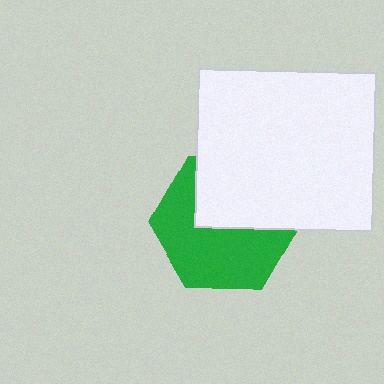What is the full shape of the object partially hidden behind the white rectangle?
The partially hidden object is a green hexagon.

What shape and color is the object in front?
The object in front is a white rectangle.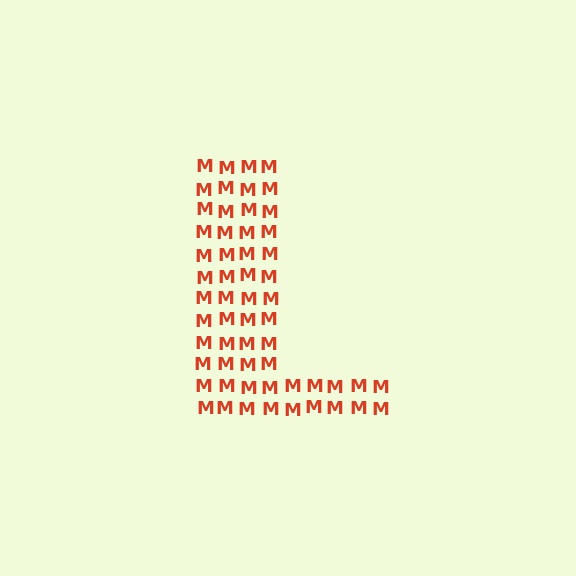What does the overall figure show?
The overall figure shows the letter L.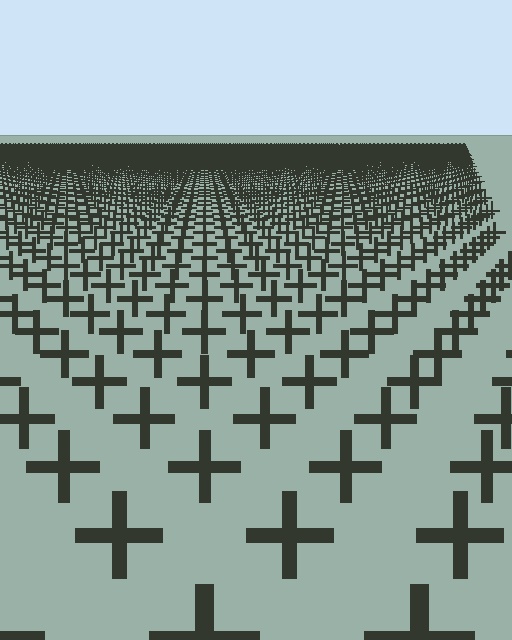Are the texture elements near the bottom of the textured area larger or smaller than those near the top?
Larger. Near the bottom, elements are closer to the viewer and appear at a bigger on-screen size.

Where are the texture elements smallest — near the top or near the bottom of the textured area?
Near the top.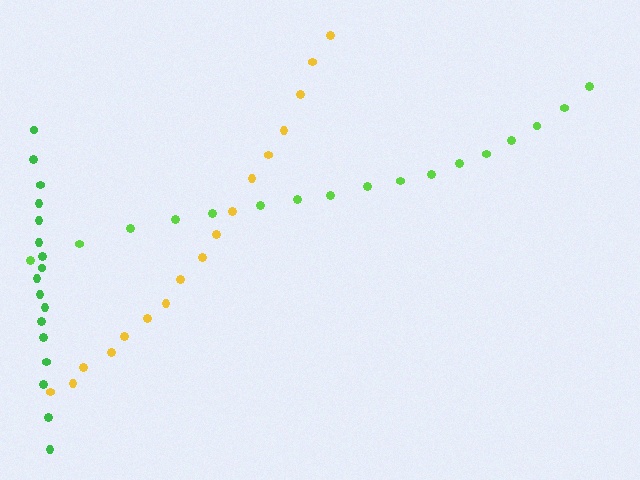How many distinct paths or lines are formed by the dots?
There are 3 distinct paths.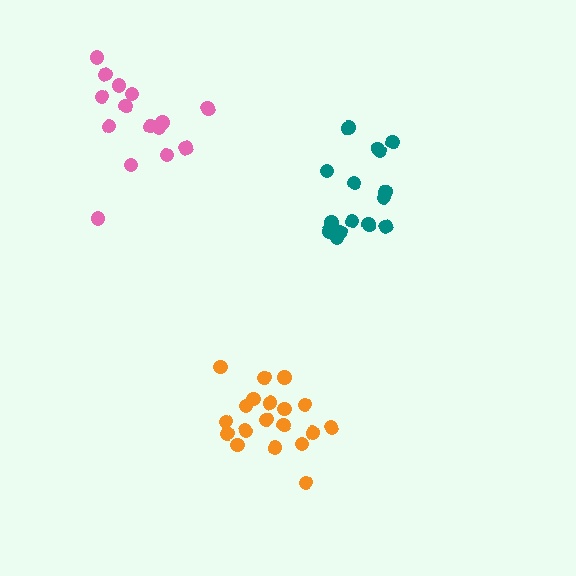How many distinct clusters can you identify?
There are 3 distinct clusters.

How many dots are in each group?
Group 1: 19 dots, Group 2: 15 dots, Group 3: 15 dots (49 total).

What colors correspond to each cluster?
The clusters are colored: orange, pink, teal.